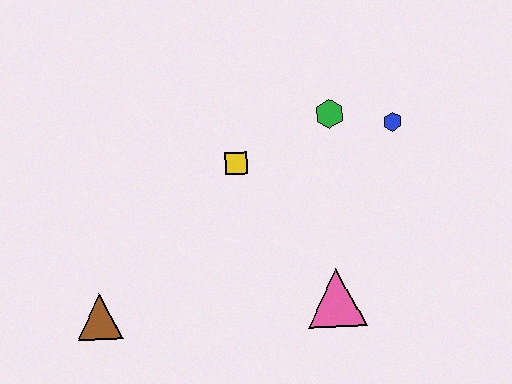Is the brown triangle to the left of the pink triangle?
Yes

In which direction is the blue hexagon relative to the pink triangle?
The blue hexagon is above the pink triangle.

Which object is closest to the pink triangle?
The yellow square is closest to the pink triangle.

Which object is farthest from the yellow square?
The brown triangle is farthest from the yellow square.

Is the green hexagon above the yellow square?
Yes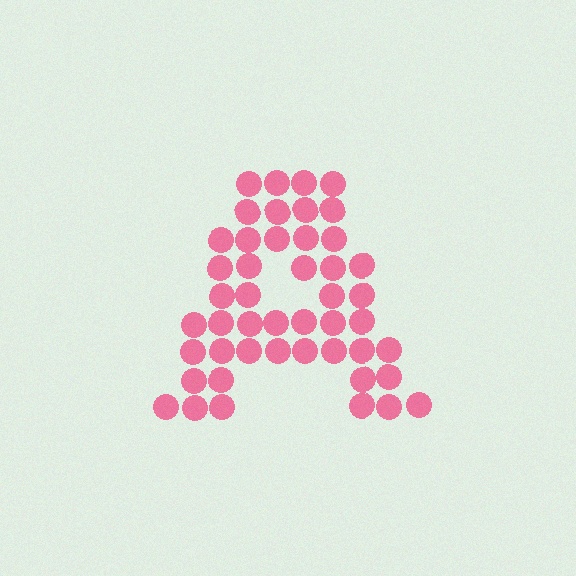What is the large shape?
The large shape is the letter A.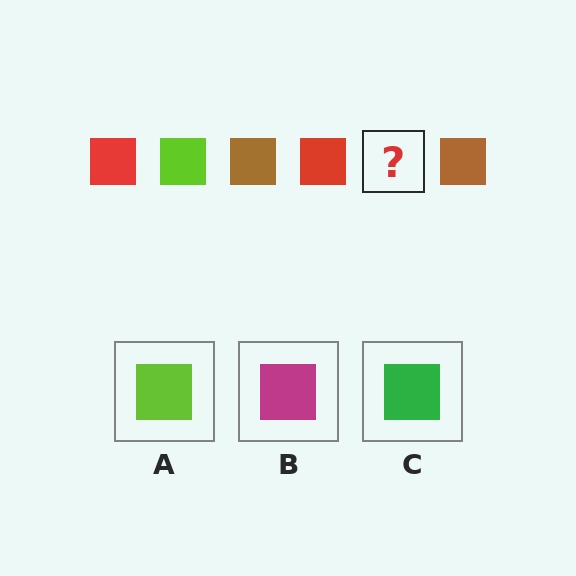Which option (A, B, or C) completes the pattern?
A.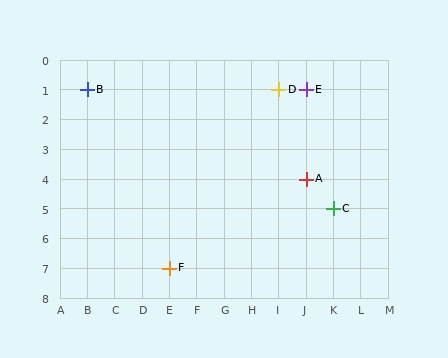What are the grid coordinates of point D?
Point D is at grid coordinates (I, 1).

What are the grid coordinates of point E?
Point E is at grid coordinates (J, 1).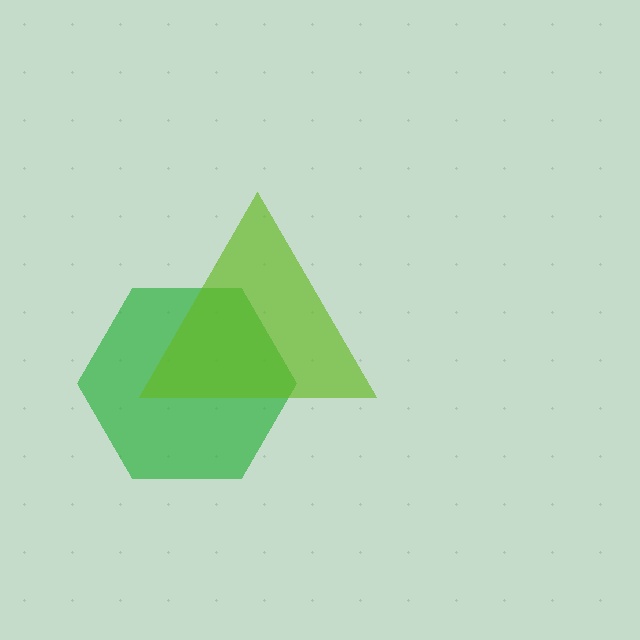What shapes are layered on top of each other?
The layered shapes are: a green hexagon, a lime triangle.